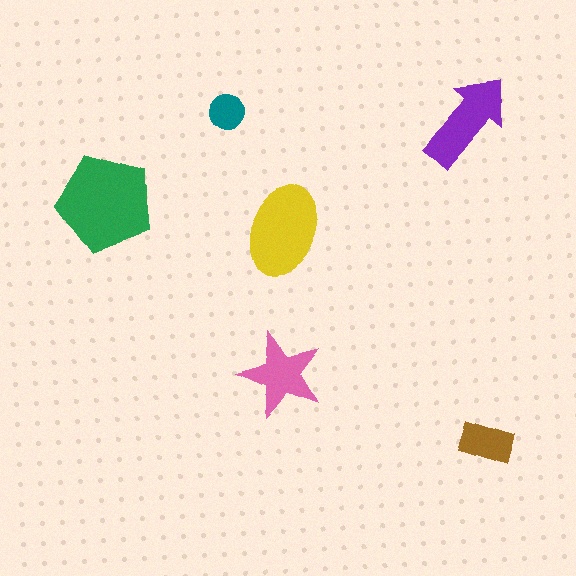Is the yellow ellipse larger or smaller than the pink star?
Larger.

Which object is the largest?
The green pentagon.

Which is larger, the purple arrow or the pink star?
The purple arrow.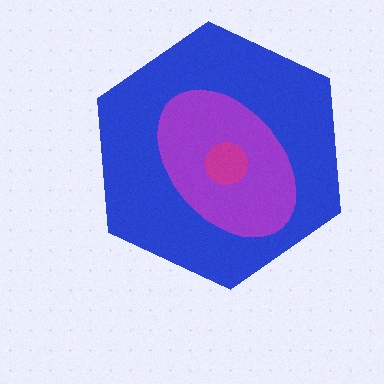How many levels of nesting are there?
3.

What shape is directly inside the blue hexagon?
The purple ellipse.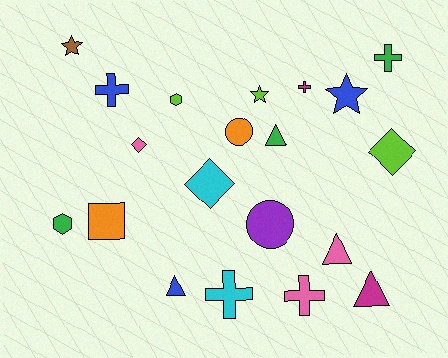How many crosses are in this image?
There are 5 crosses.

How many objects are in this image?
There are 20 objects.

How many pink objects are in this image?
There are 3 pink objects.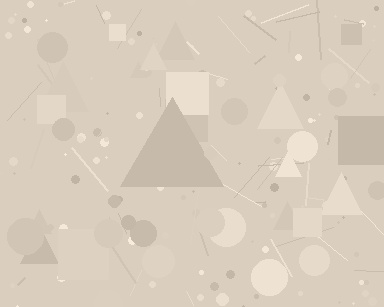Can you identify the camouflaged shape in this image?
The camouflaged shape is a triangle.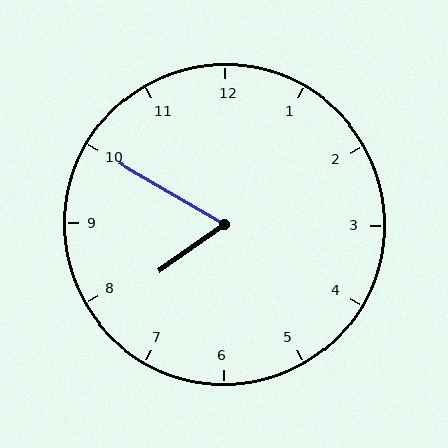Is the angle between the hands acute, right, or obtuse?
It is acute.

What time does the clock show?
7:50.